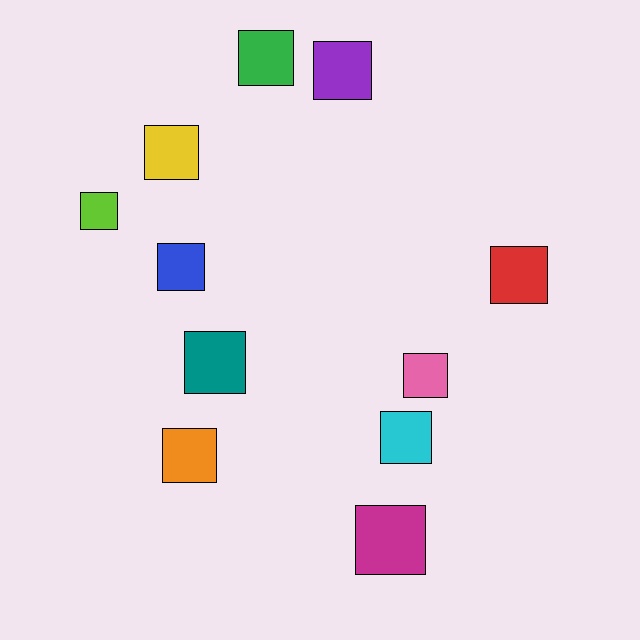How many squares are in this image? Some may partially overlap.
There are 11 squares.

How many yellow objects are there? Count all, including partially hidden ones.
There is 1 yellow object.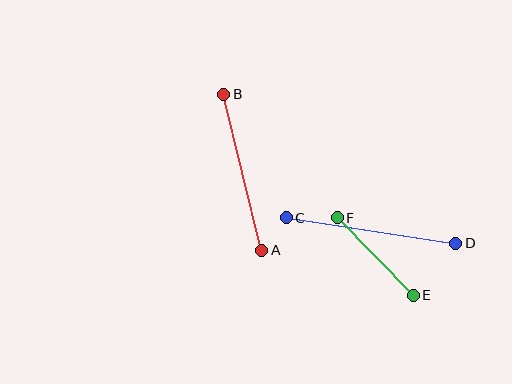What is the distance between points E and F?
The distance is approximately 108 pixels.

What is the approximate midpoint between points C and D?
The midpoint is at approximately (371, 231) pixels.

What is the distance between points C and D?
The distance is approximately 172 pixels.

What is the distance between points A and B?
The distance is approximately 161 pixels.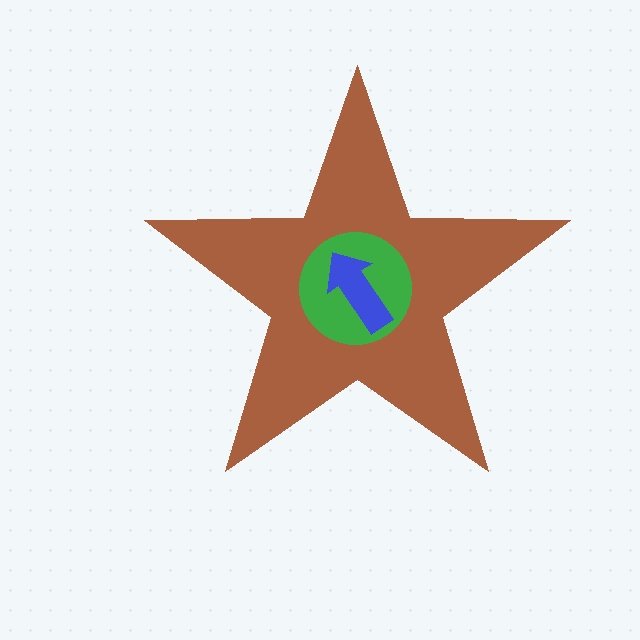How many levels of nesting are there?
3.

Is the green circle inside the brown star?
Yes.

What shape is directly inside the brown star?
The green circle.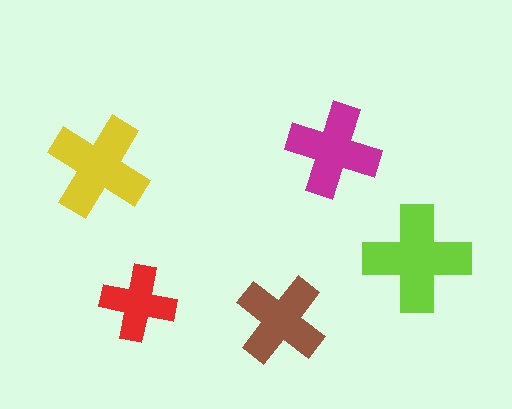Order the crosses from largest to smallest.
the lime one, the yellow one, the magenta one, the brown one, the red one.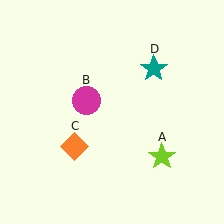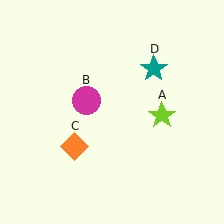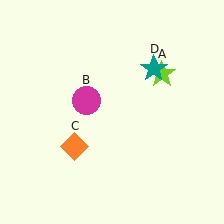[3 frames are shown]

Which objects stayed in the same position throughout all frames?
Magenta circle (object B) and orange diamond (object C) and teal star (object D) remained stationary.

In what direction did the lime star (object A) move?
The lime star (object A) moved up.